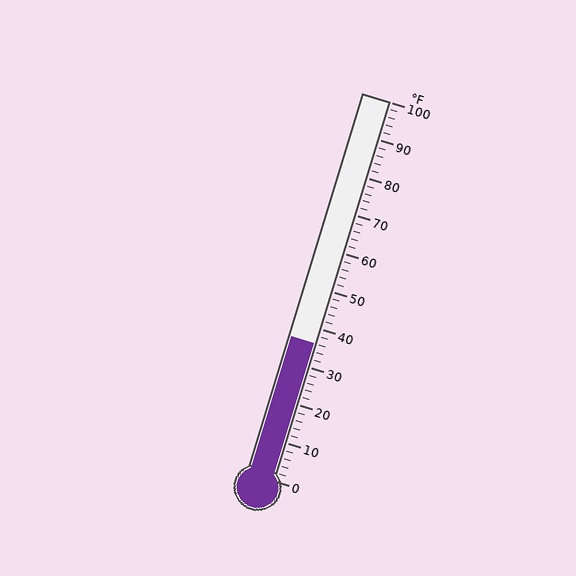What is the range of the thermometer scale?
The thermometer scale ranges from 0°F to 100°F.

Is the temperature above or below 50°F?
The temperature is below 50°F.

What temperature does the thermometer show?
The thermometer shows approximately 36°F.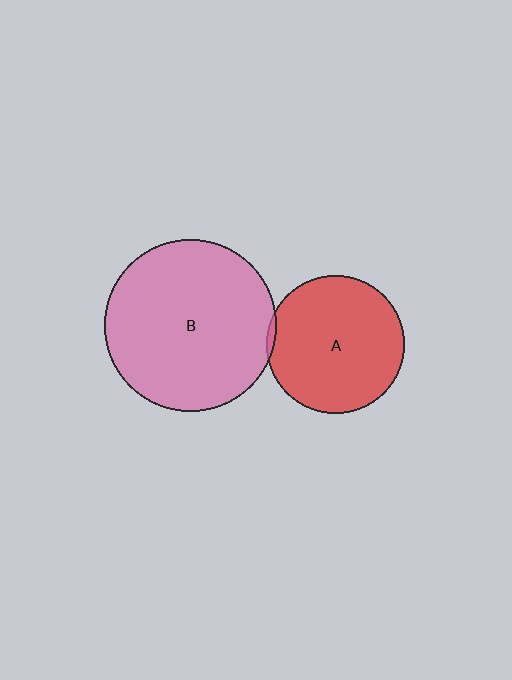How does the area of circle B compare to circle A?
Approximately 1.6 times.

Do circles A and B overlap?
Yes.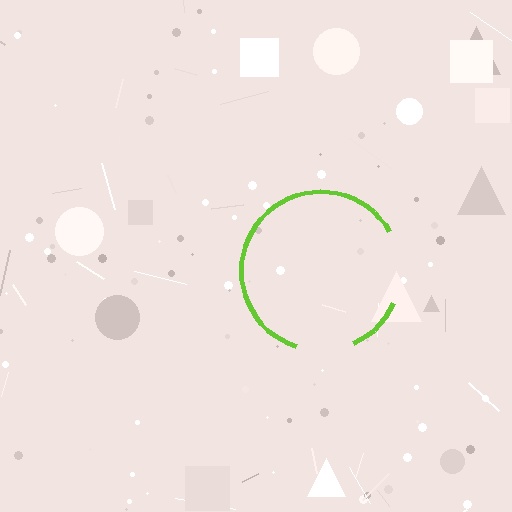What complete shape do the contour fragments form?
The contour fragments form a circle.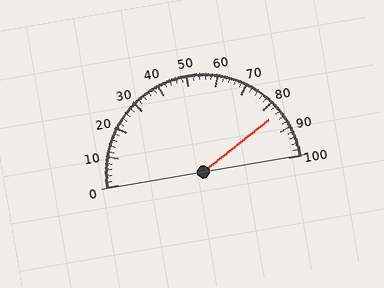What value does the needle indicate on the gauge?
The needle indicates approximately 84.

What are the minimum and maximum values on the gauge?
The gauge ranges from 0 to 100.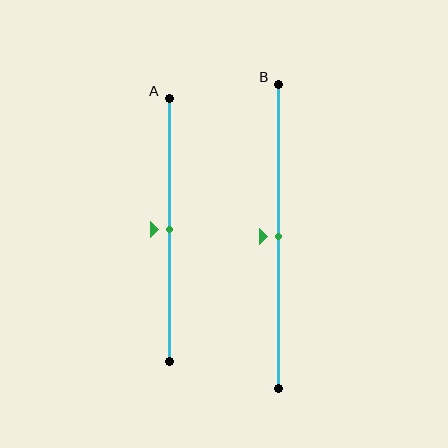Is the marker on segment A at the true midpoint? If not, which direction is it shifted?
Yes, the marker on segment A is at the true midpoint.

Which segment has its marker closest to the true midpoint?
Segment A has its marker closest to the true midpoint.